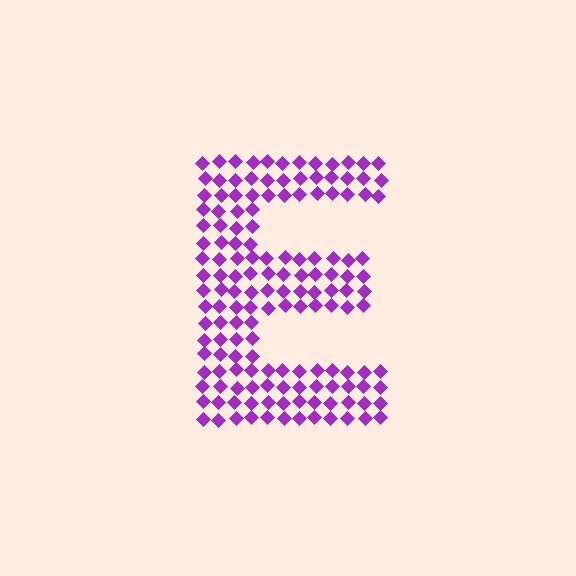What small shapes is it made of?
It is made of small diamonds.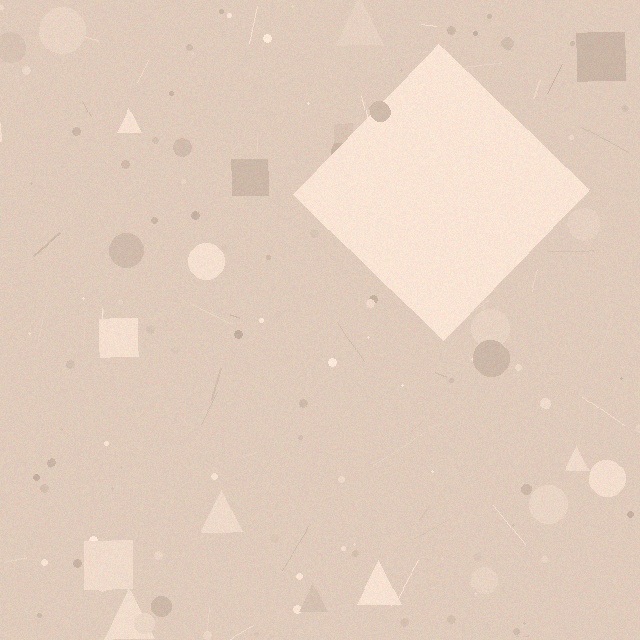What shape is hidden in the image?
A diamond is hidden in the image.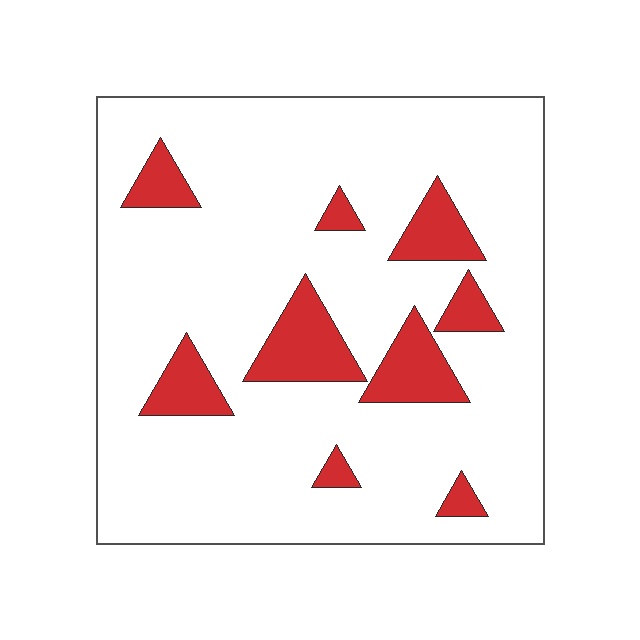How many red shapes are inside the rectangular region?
9.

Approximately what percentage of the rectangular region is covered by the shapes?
Approximately 15%.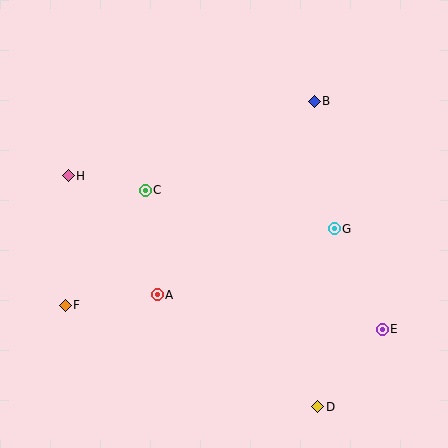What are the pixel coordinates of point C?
Point C is at (145, 190).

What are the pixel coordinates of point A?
Point A is at (157, 295).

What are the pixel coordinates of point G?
Point G is at (334, 229).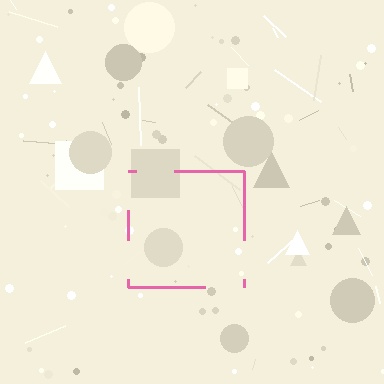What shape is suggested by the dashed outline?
The dashed outline suggests a square.